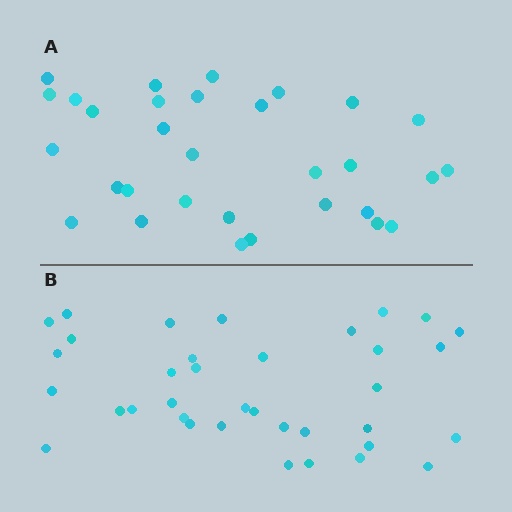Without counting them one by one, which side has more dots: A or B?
Region B (the bottom region) has more dots.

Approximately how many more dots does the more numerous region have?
Region B has about 5 more dots than region A.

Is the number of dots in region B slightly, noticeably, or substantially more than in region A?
Region B has only slightly more — the two regions are fairly close. The ratio is roughly 1.2 to 1.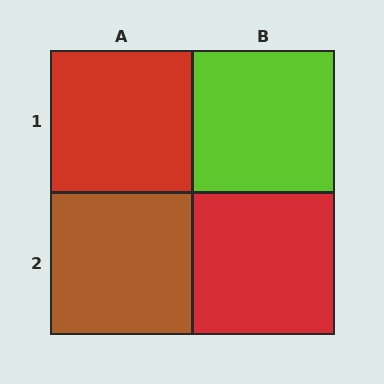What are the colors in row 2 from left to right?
Brown, red.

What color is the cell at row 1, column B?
Lime.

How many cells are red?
2 cells are red.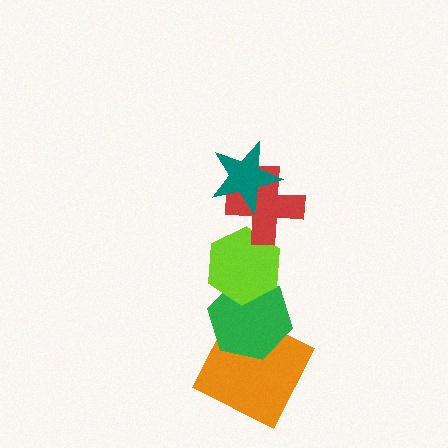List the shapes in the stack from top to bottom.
From top to bottom: the teal star, the red cross, the lime hexagon, the green hexagon, the orange square.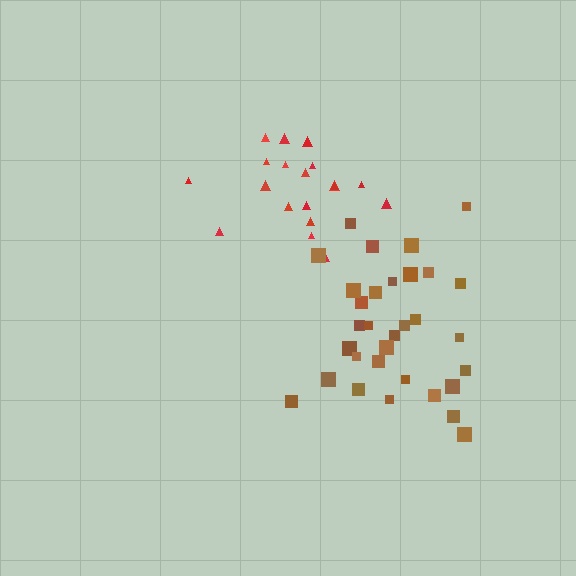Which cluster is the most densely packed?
Brown.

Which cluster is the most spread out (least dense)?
Red.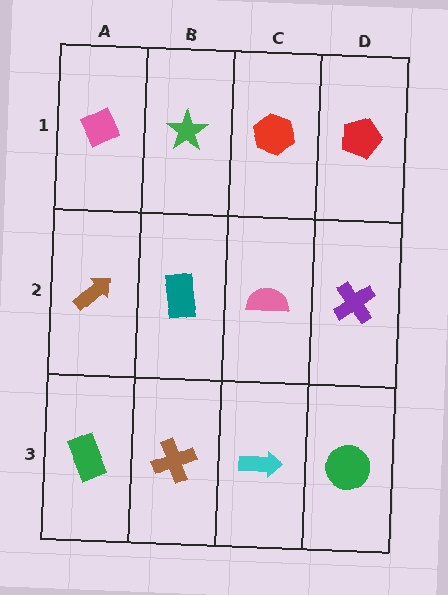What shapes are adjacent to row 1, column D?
A purple cross (row 2, column D), a red hexagon (row 1, column C).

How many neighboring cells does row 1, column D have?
2.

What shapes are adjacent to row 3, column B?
A teal rectangle (row 2, column B), a green rectangle (row 3, column A), a cyan arrow (row 3, column C).